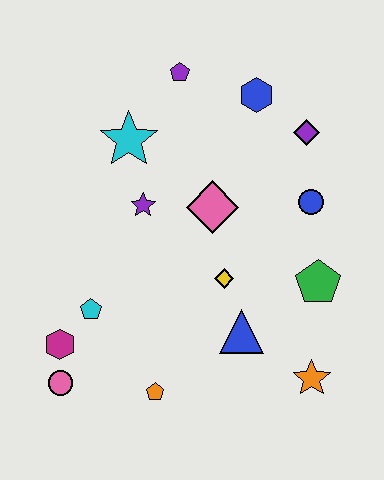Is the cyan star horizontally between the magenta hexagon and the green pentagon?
Yes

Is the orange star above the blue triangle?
No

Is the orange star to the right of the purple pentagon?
Yes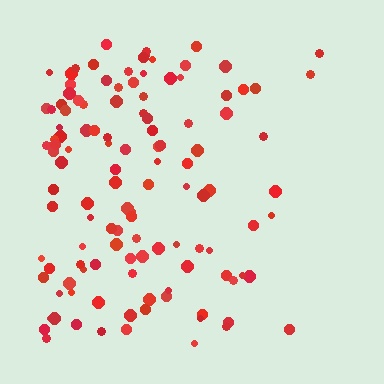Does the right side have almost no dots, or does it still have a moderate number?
Still a moderate number, just noticeably fewer than the left.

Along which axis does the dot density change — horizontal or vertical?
Horizontal.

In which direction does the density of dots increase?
From right to left, with the left side densest.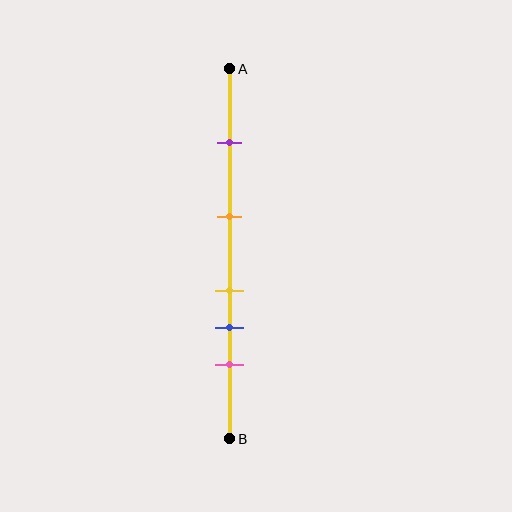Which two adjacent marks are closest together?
The yellow and blue marks are the closest adjacent pair.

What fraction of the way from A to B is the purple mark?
The purple mark is approximately 20% (0.2) of the way from A to B.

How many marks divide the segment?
There are 5 marks dividing the segment.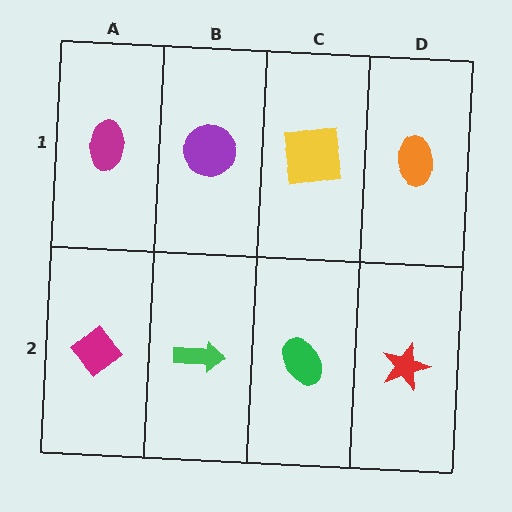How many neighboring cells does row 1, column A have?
2.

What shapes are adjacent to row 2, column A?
A magenta ellipse (row 1, column A), a green arrow (row 2, column B).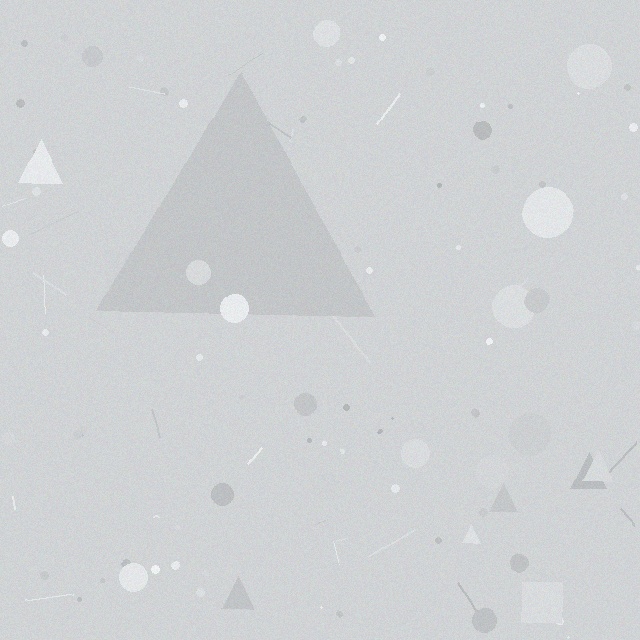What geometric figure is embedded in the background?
A triangle is embedded in the background.